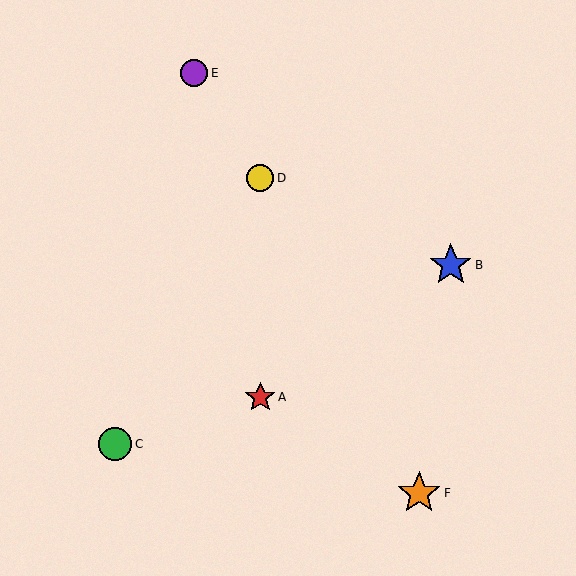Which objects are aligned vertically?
Objects A, D are aligned vertically.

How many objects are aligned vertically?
2 objects (A, D) are aligned vertically.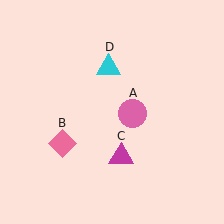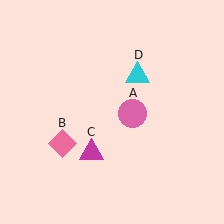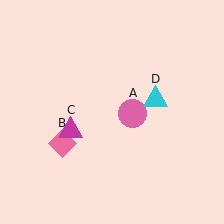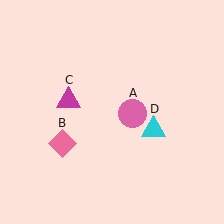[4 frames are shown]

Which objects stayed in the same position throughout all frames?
Pink circle (object A) and pink diamond (object B) remained stationary.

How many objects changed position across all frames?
2 objects changed position: magenta triangle (object C), cyan triangle (object D).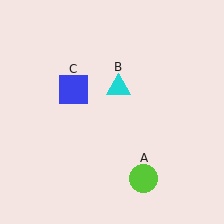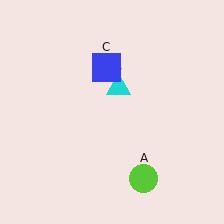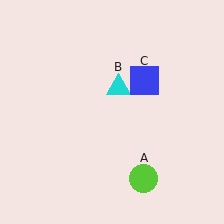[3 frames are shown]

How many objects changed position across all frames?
1 object changed position: blue square (object C).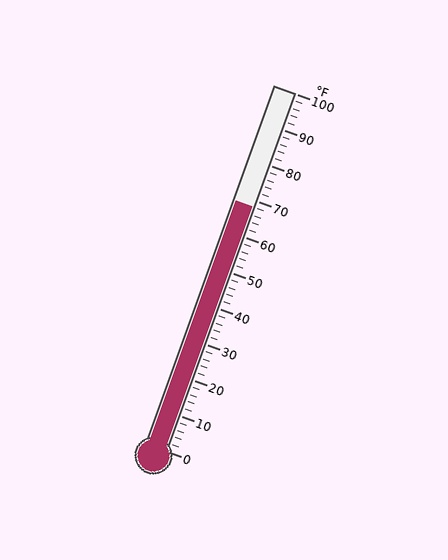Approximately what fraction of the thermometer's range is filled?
The thermometer is filled to approximately 70% of its range.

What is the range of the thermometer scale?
The thermometer scale ranges from 0°F to 100°F.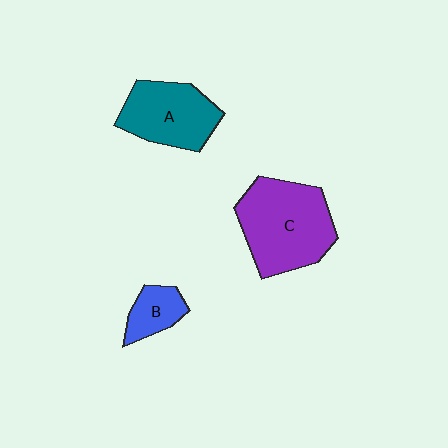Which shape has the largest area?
Shape C (purple).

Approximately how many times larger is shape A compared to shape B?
Approximately 2.2 times.